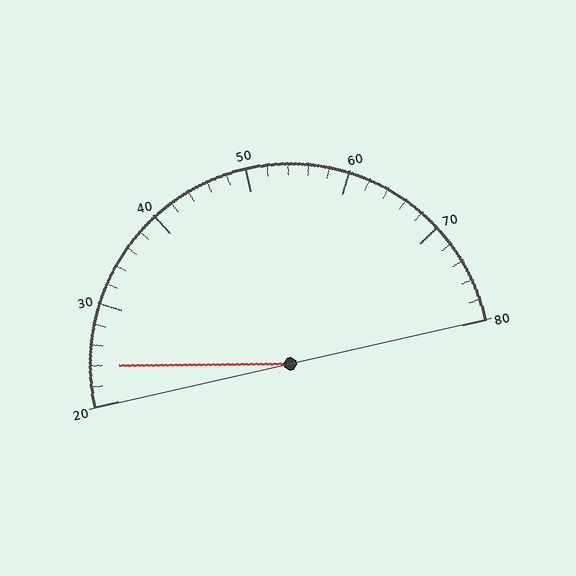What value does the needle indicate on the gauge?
The needle indicates approximately 24.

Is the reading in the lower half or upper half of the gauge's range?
The reading is in the lower half of the range (20 to 80).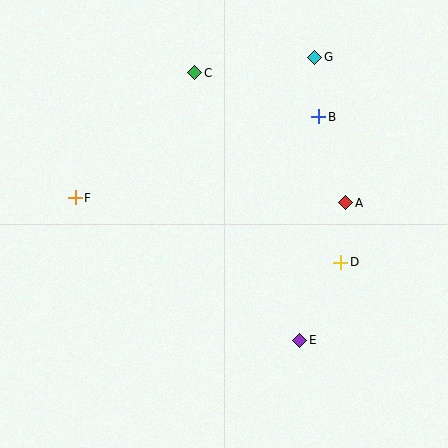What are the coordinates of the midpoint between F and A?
The midpoint between F and A is at (210, 200).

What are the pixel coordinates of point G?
Point G is at (315, 57).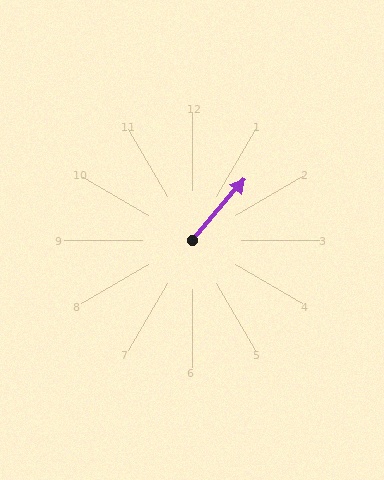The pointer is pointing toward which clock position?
Roughly 1 o'clock.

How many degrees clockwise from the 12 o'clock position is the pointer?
Approximately 41 degrees.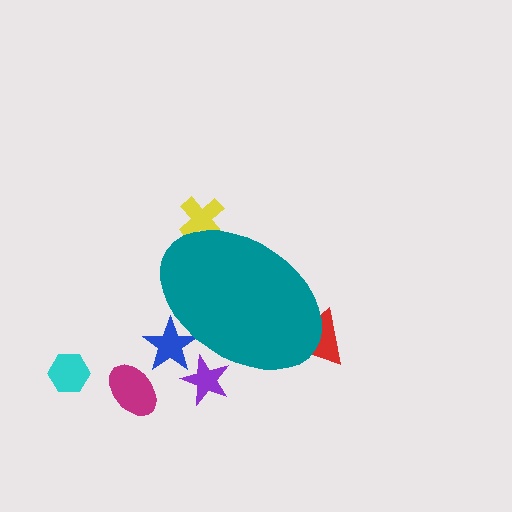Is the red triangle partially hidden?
Yes, the red triangle is partially hidden behind the teal ellipse.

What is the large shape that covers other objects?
A teal ellipse.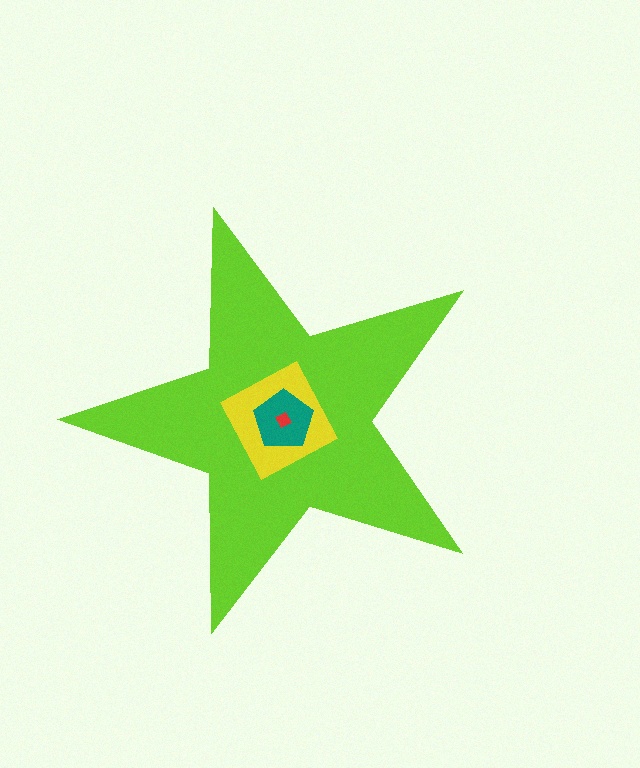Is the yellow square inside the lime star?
Yes.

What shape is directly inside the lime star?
The yellow square.